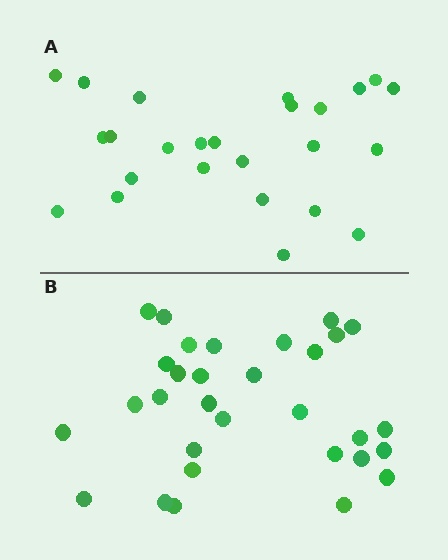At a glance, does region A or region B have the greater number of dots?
Region B (the bottom region) has more dots.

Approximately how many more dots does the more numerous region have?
Region B has about 6 more dots than region A.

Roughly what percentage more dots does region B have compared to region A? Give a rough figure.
About 25% more.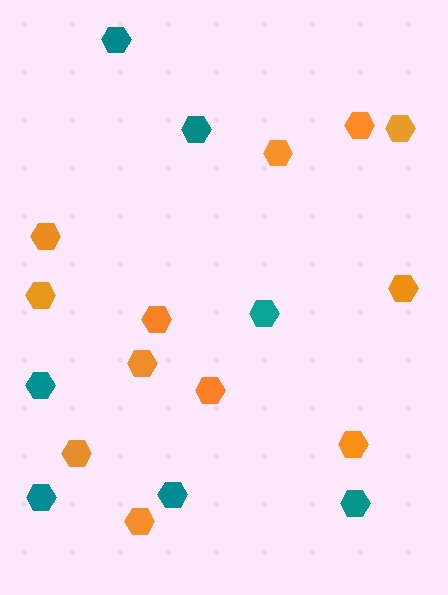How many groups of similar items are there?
There are 2 groups: one group of orange hexagons (12) and one group of teal hexagons (7).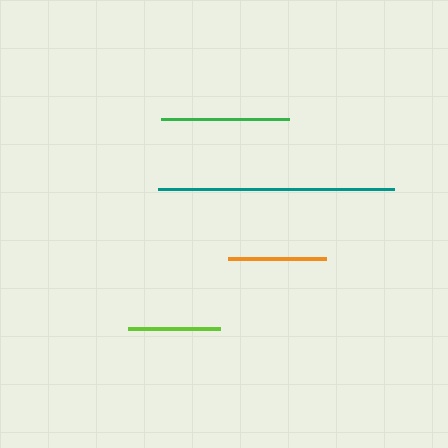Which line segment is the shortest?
The lime line is the shortest at approximately 92 pixels.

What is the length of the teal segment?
The teal segment is approximately 236 pixels long.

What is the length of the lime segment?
The lime segment is approximately 92 pixels long.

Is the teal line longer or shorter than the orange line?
The teal line is longer than the orange line.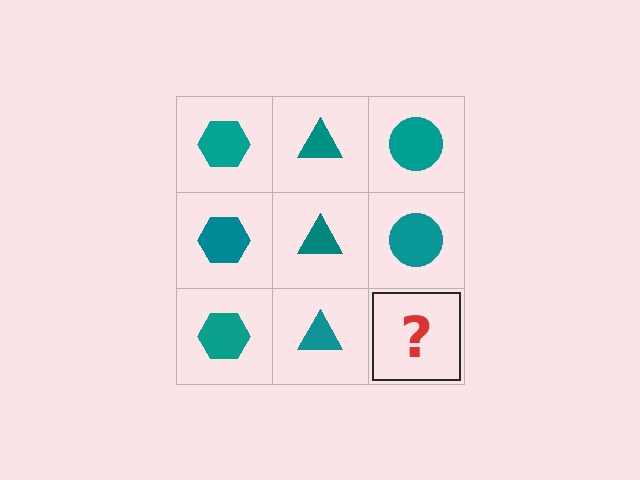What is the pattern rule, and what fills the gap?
The rule is that each column has a consistent shape. The gap should be filled with a teal circle.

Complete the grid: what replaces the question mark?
The question mark should be replaced with a teal circle.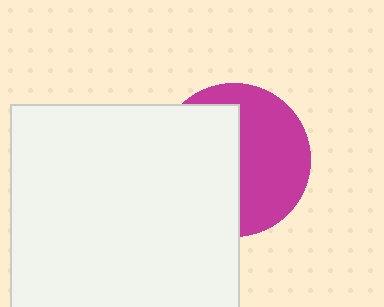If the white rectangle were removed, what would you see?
You would see the complete magenta circle.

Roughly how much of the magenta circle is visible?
About half of it is visible (roughly 50%).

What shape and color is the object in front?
The object in front is a white rectangle.